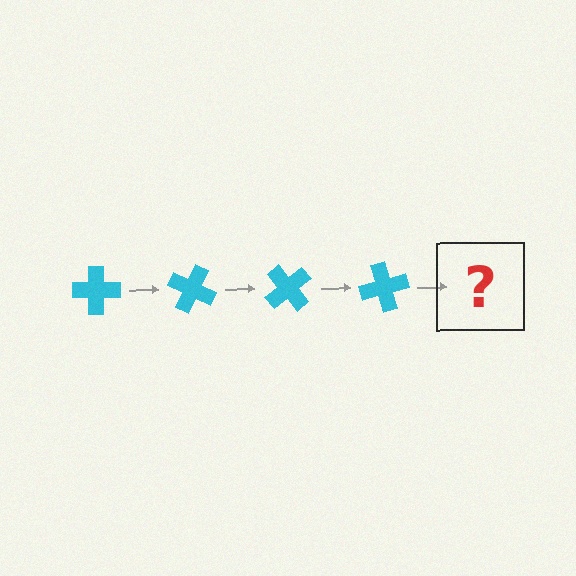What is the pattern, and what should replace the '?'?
The pattern is that the cross rotates 25 degrees each step. The '?' should be a cyan cross rotated 100 degrees.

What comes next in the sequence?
The next element should be a cyan cross rotated 100 degrees.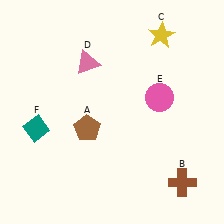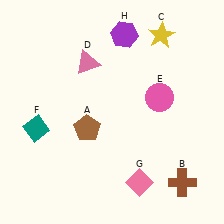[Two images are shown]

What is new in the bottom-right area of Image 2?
A pink diamond (G) was added in the bottom-right area of Image 2.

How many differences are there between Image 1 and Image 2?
There are 2 differences between the two images.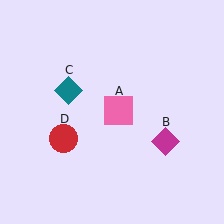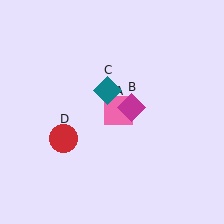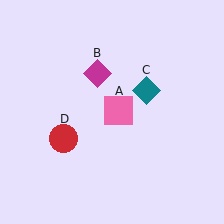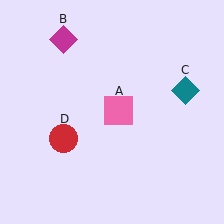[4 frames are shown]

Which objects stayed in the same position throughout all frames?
Pink square (object A) and red circle (object D) remained stationary.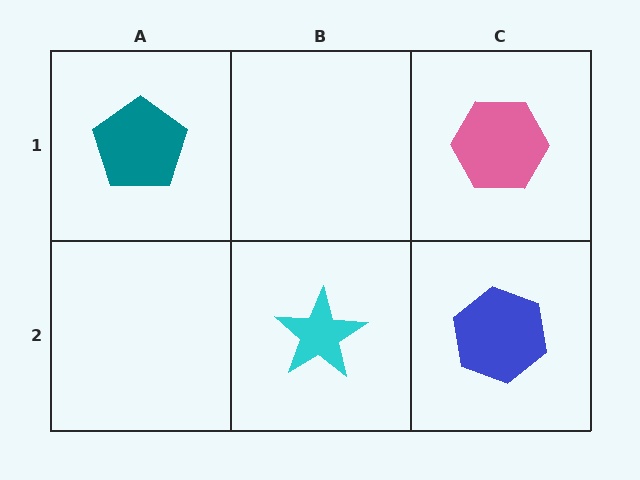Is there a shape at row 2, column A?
No, that cell is empty.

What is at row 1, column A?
A teal pentagon.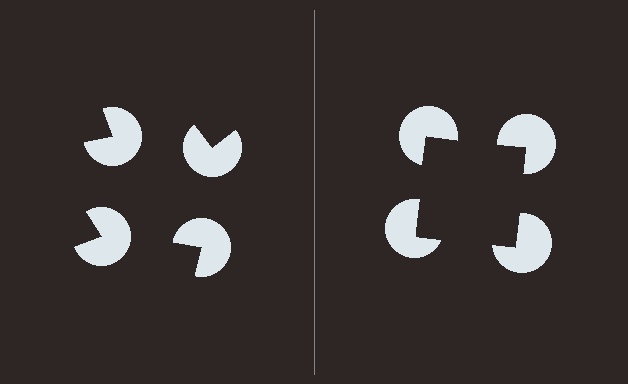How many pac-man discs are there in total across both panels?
8 — 4 on each side.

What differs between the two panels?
The pac-man discs are positioned identically on both sides; only the wedge orientations differ. On the right they align to a square; on the left they are misaligned.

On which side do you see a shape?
An illusory square appears on the right side. On the left side the wedge cuts are rotated, so no coherent shape forms.